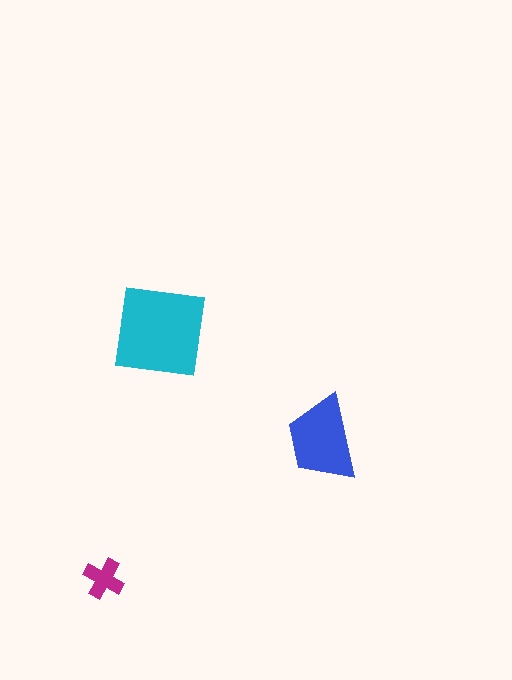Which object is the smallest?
The magenta cross.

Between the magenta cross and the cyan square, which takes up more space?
The cyan square.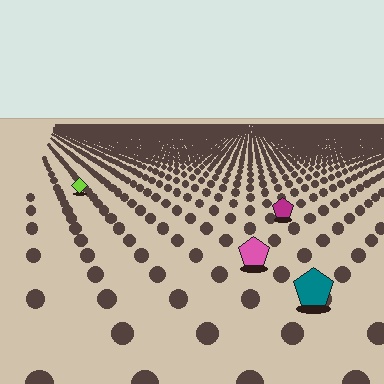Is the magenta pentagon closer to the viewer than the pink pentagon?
No. The pink pentagon is closer — you can tell from the texture gradient: the ground texture is coarser near it.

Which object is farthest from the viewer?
The lime diamond is farthest from the viewer. It appears smaller and the ground texture around it is denser.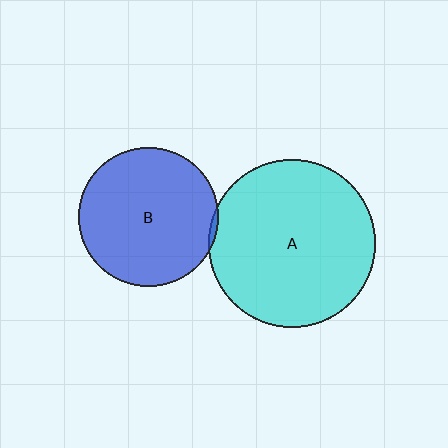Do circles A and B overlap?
Yes.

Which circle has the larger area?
Circle A (cyan).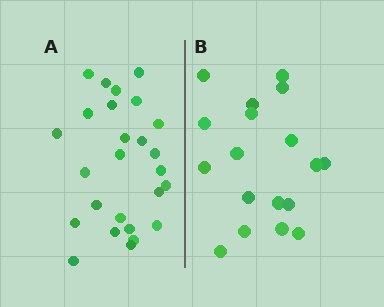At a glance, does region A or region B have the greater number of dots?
Region A (the left region) has more dots.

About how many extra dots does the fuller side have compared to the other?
Region A has roughly 8 or so more dots than region B.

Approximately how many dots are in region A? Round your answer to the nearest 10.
About 30 dots. (The exact count is 26, which rounds to 30.)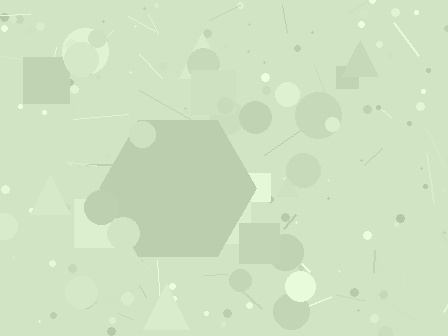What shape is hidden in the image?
A hexagon is hidden in the image.